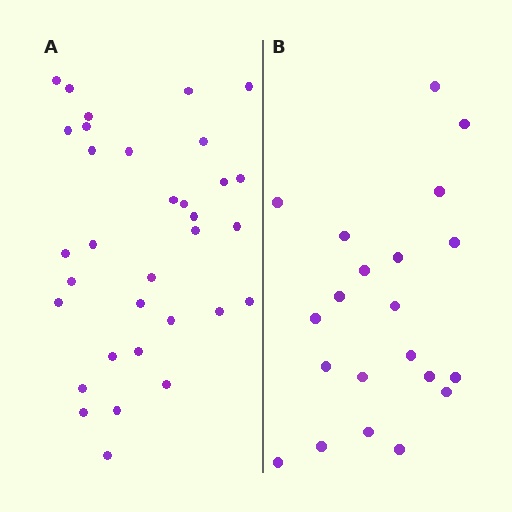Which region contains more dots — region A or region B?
Region A (the left region) has more dots.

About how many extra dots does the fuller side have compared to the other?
Region A has roughly 12 or so more dots than region B.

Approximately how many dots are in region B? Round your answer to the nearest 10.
About 20 dots. (The exact count is 21, which rounds to 20.)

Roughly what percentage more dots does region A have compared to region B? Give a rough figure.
About 55% more.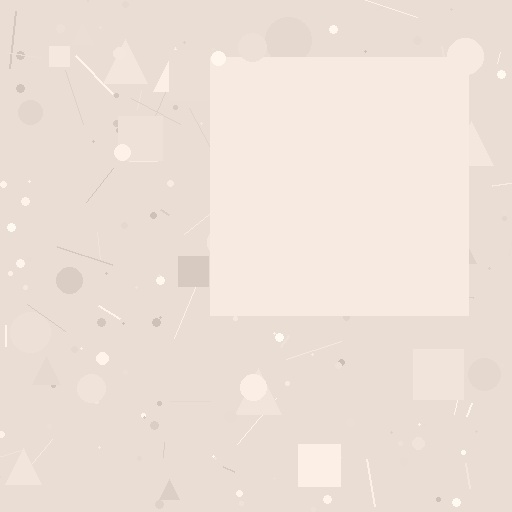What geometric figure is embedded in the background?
A square is embedded in the background.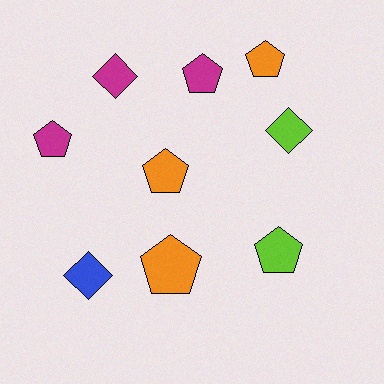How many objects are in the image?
There are 9 objects.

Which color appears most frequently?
Orange, with 3 objects.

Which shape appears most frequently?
Pentagon, with 6 objects.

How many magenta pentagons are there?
There are 2 magenta pentagons.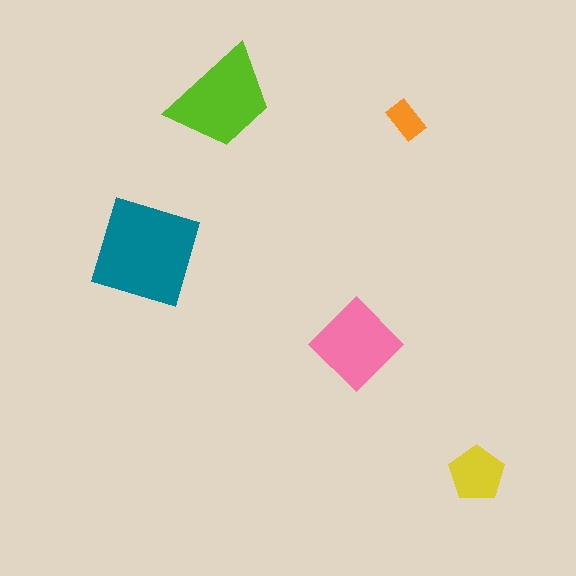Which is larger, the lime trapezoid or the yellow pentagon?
The lime trapezoid.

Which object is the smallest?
The orange rectangle.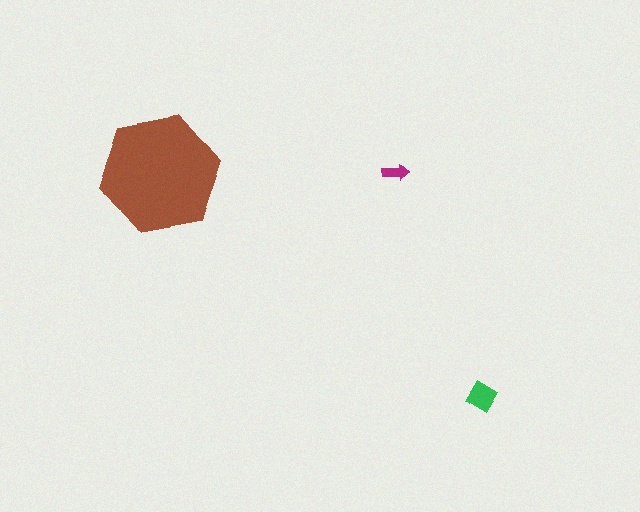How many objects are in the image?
There are 3 objects in the image.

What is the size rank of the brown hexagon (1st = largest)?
1st.